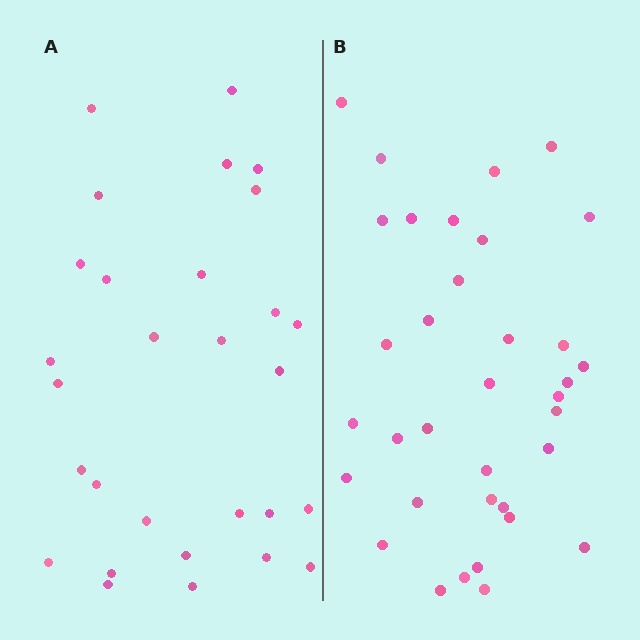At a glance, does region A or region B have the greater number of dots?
Region B (the right region) has more dots.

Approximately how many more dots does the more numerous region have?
Region B has about 6 more dots than region A.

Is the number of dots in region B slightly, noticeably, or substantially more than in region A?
Region B has only slightly more — the two regions are fairly close. The ratio is roughly 1.2 to 1.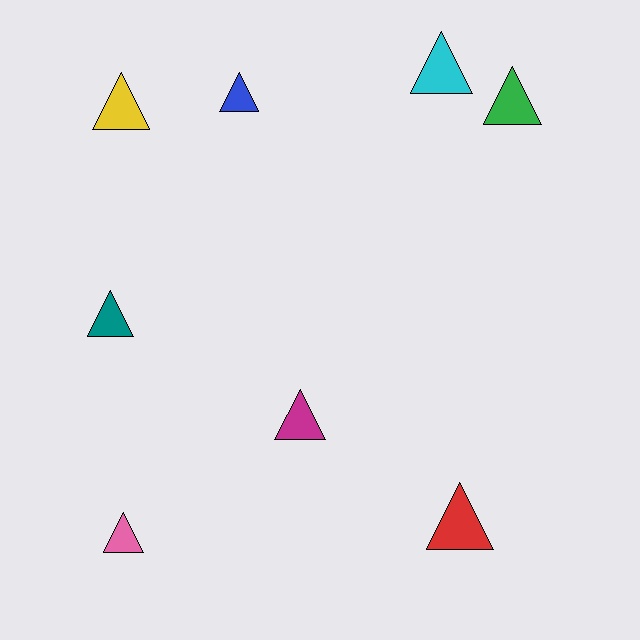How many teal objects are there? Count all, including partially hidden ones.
There is 1 teal object.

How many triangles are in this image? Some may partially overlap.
There are 8 triangles.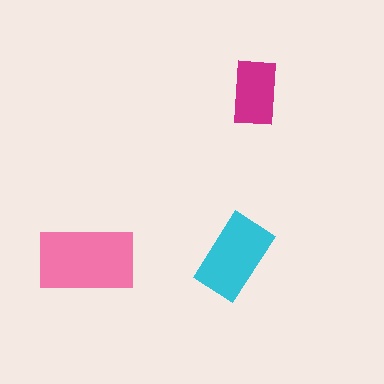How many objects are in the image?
There are 3 objects in the image.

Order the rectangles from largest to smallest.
the pink one, the cyan one, the magenta one.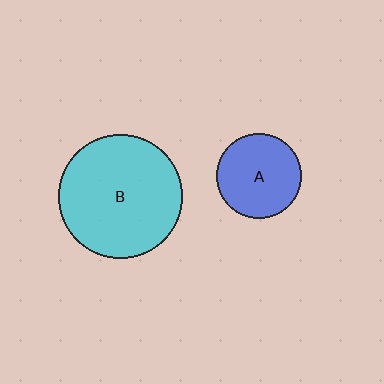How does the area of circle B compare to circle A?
Approximately 2.1 times.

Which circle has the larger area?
Circle B (cyan).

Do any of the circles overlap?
No, none of the circles overlap.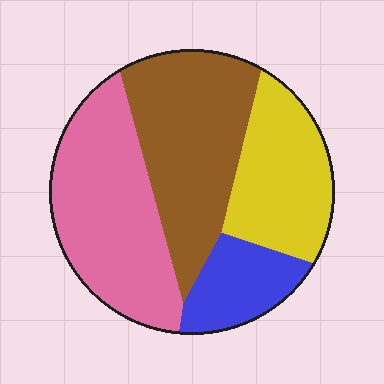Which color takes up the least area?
Blue, at roughly 15%.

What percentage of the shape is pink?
Pink covers 33% of the shape.